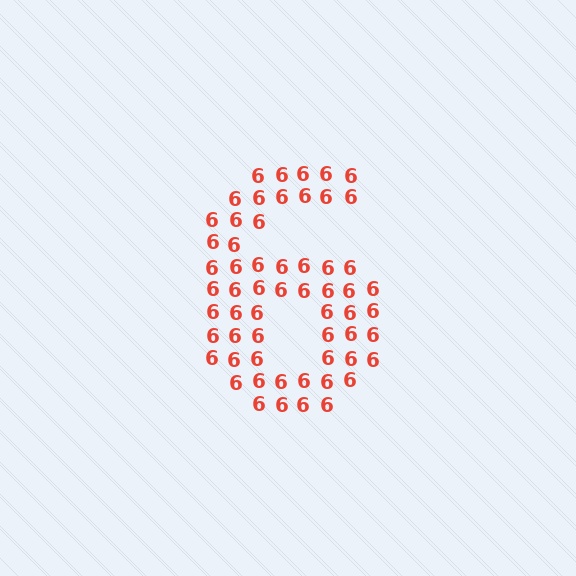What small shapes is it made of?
It is made of small digit 6's.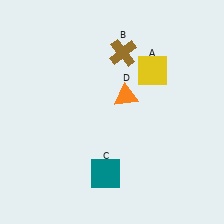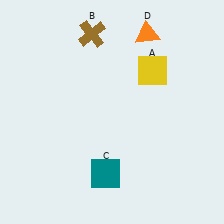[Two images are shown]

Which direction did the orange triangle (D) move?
The orange triangle (D) moved up.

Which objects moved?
The objects that moved are: the brown cross (B), the orange triangle (D).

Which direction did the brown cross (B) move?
The brown cross (B) moved left.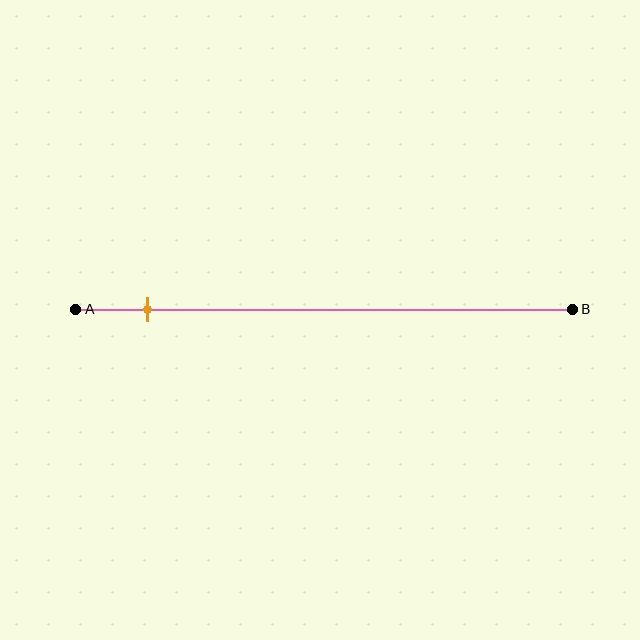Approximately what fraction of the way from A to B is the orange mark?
The orange mark is approximately 15% of the way from A to B.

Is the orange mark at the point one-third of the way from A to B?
No, the mark is at about 15% from A, not at the 33% one-third point.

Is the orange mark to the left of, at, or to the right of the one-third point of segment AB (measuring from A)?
The orange mark is to the left of the one-third point of segment AB.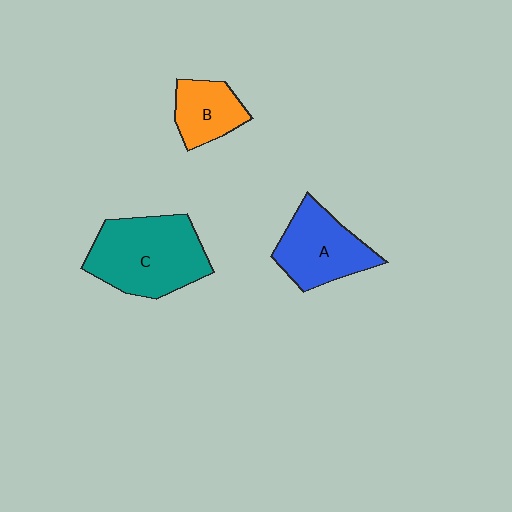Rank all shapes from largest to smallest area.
From largest to smallest: C (teal), A (blue), B (orange).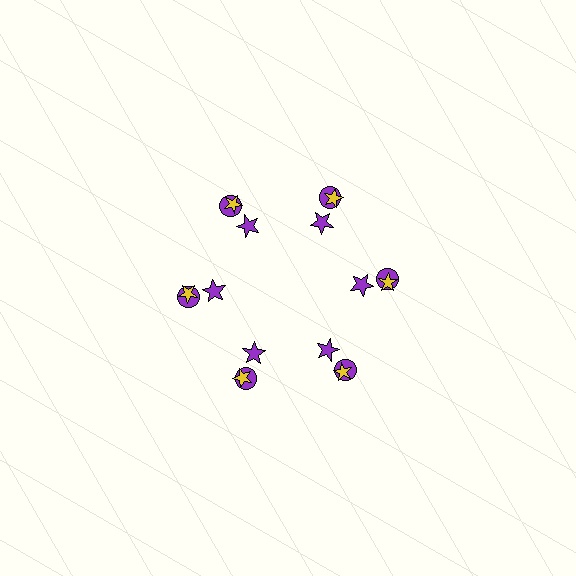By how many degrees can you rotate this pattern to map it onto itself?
The pattern maps onto itself every 60 degrees of rotation.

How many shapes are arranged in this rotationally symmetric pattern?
There are 18 shapes, arranged in 6 groups of 3.